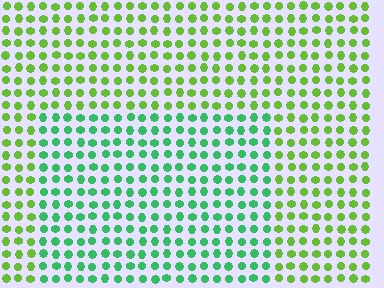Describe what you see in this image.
The image is filled with small lime elements in a uniform arrangement. A rectangle-shaped region is visible where the elements are tinted to a slightly different hue, forming a subtle color boundary.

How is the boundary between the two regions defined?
The boundary is defined purely by a slight shift in hue (about 42 degrees). Spacing, size, and orientation are identical on both sides.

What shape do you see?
I see a rectangle.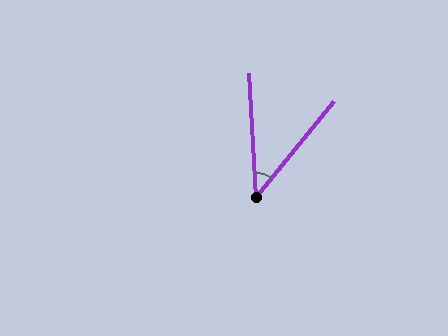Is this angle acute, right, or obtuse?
It is acute.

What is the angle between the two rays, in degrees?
Approximately 42 degrees.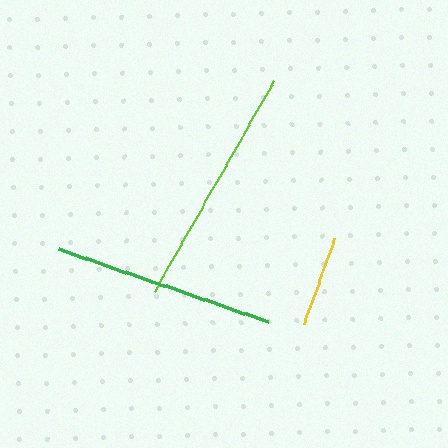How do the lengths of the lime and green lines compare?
The lime and green lines are approximately the same length.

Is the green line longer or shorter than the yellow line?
The green line is longer than the yellow line.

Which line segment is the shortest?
The yellow line is the shortest at approximately 92 pixels.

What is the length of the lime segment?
The lime segment is approximately 243 pixels long.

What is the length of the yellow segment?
The yellow segment is approximately 92 pixels long.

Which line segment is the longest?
The lime line is the longest at approximately 243 pixels.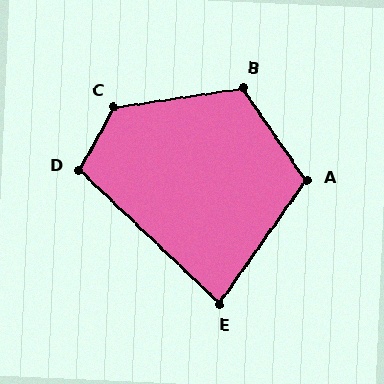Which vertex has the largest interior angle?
C, at approximately 127 degrees.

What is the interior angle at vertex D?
Approximately 105 degrees (obtuse).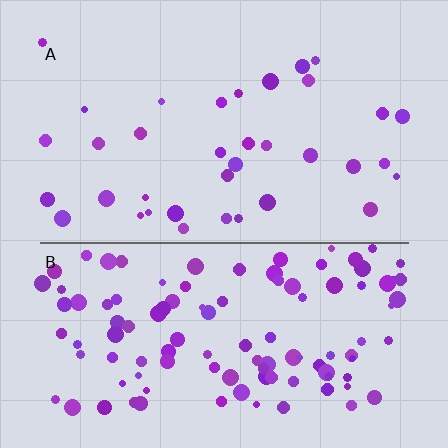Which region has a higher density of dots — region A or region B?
B (the bottom).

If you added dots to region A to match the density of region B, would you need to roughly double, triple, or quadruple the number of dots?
Approximately triple.